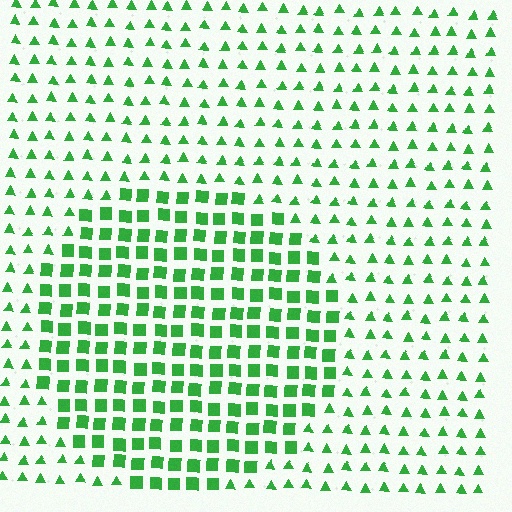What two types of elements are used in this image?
The image uses squares inside the circle region and triangles outside it.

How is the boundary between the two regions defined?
The boundary is defined by a change in element shape: squares inside vs. triangles outside. All elements share the same color and spacing.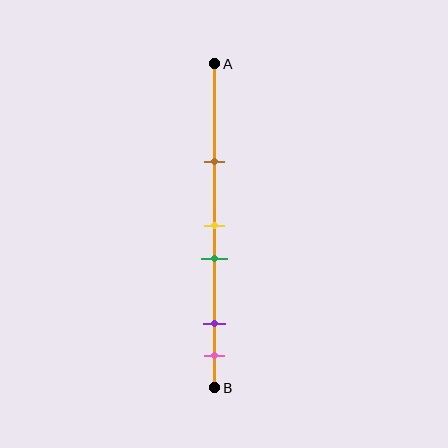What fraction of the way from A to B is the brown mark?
The brown mark is approximately 30% (0.3) of the way from A to B.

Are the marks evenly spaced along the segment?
No, the marks are not evenly spaced.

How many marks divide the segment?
There are 5 marks dividing the segment.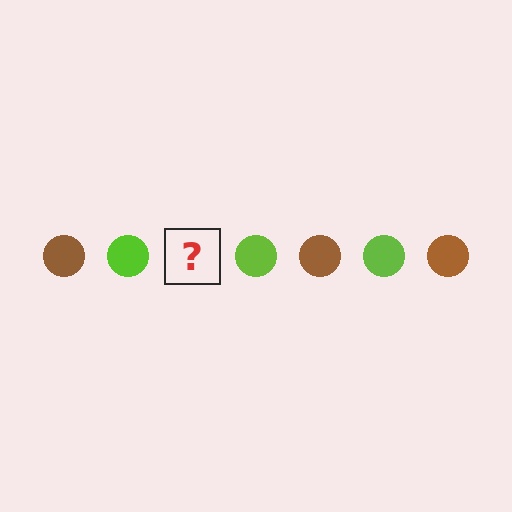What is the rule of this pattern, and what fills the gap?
The rule is that the pattern cycles through brown, lime circles. The gap should be filled with a brown circle.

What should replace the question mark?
The question mark should be replaced with a brown circle.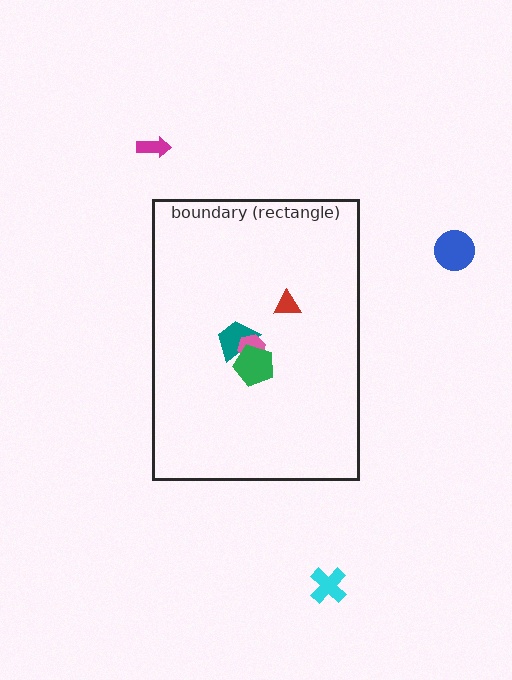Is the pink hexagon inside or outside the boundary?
Inside.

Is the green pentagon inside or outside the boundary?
Inside.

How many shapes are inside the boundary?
4 inside, 3 outside.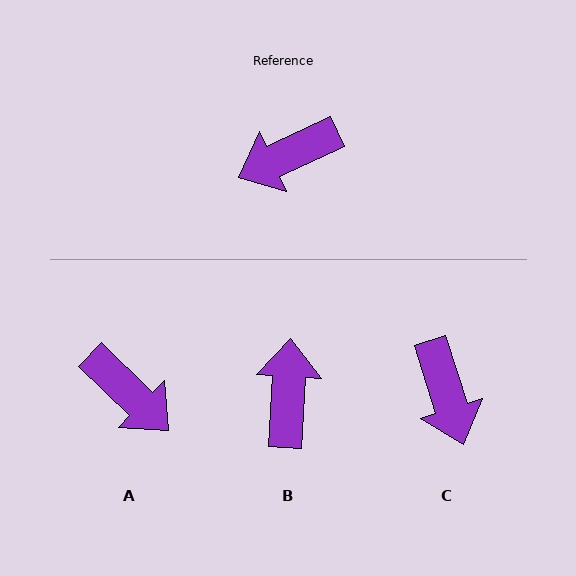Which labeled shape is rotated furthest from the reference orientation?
B, about 118 degrees away.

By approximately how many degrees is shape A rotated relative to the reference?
Approximately 111 degrees counter-clockwise.